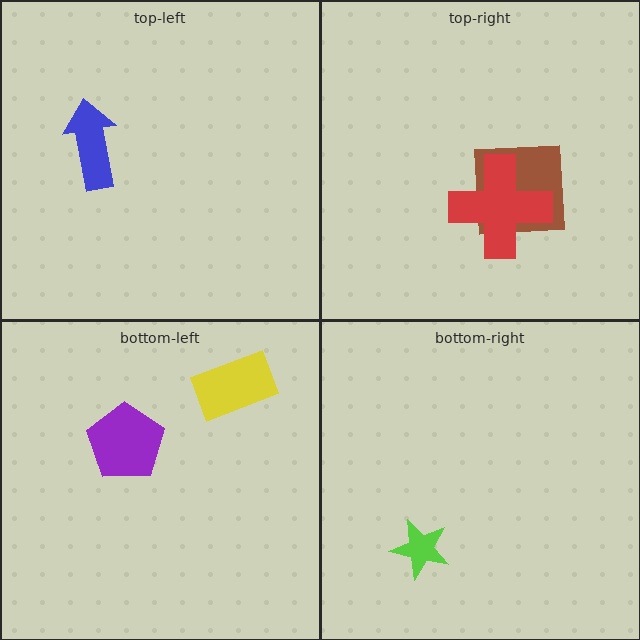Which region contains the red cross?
The top-right region.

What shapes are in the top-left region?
The blue arrow.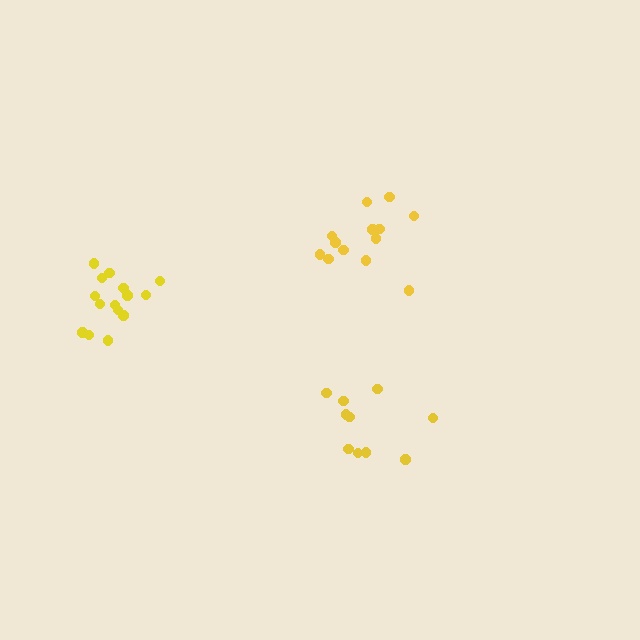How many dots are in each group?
Group 1: 10 dots, Group 2: 15 dots, Group 3: 13 dots (38 total).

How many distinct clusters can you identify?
There are 3 distinct clusters.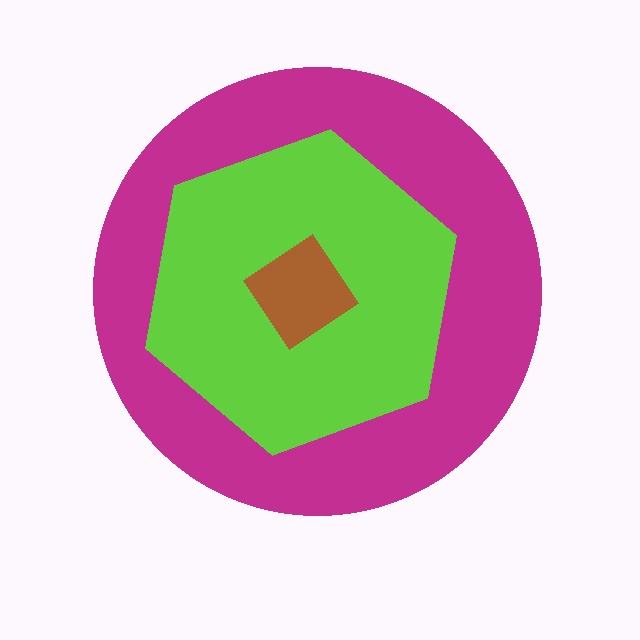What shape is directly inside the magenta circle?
The lime hexagon.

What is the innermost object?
The brown diamond.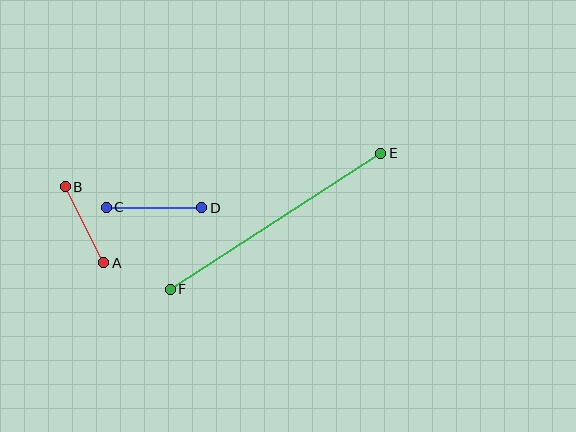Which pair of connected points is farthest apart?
Points E and F are farthest apart.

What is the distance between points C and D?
The distance is approximately 95 pixels.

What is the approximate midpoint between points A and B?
The midpoint is at approximately (84, 225) pixels.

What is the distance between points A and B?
The distance is approximately 86 pixels.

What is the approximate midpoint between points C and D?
The midpoint is at approximately (154, 208) pixels.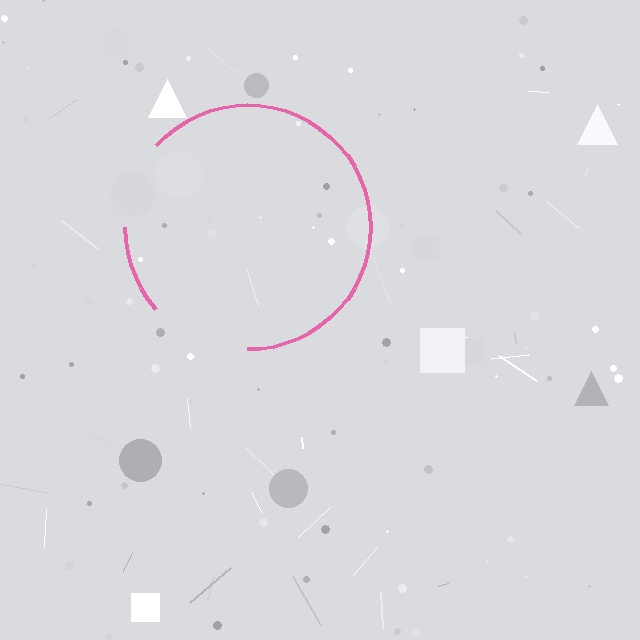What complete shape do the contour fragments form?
The contour fragments form a circle.